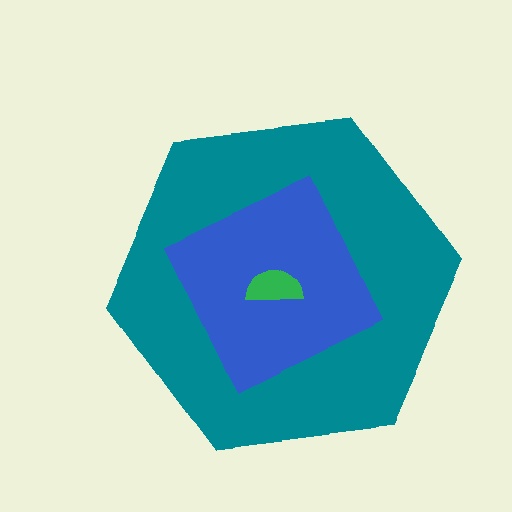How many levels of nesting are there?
3.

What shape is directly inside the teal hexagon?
The blue diamond.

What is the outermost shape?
The teal hexagon.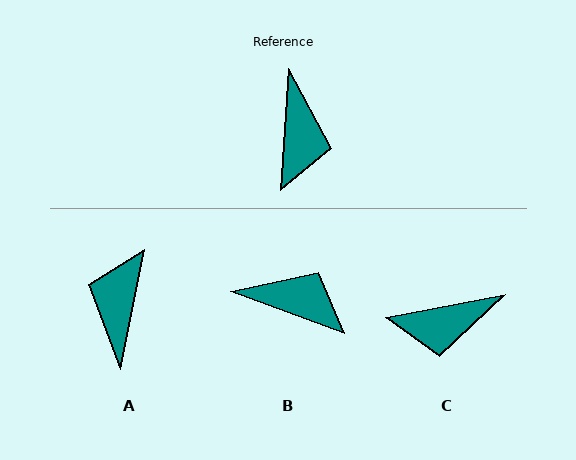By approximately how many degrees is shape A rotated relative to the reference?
Approximately 173 degrees counter-clockwise.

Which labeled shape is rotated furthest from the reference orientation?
A, about 173 degrees away.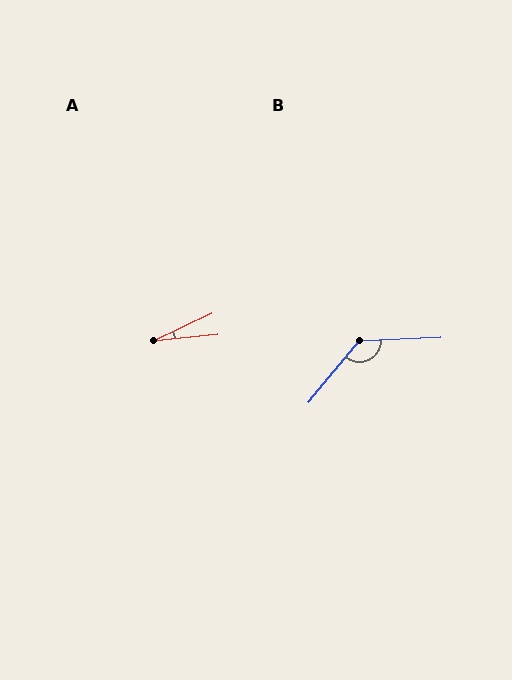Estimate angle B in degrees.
Approximately 132 degrees.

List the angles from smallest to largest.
A (19°), B (132°).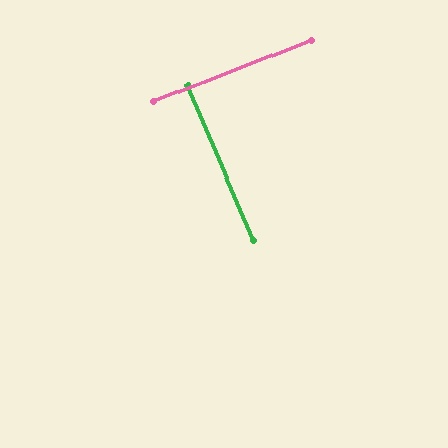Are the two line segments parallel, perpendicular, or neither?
Perpendicular — they meet at approximately 89°.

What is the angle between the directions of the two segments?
Approximately 89 degrees.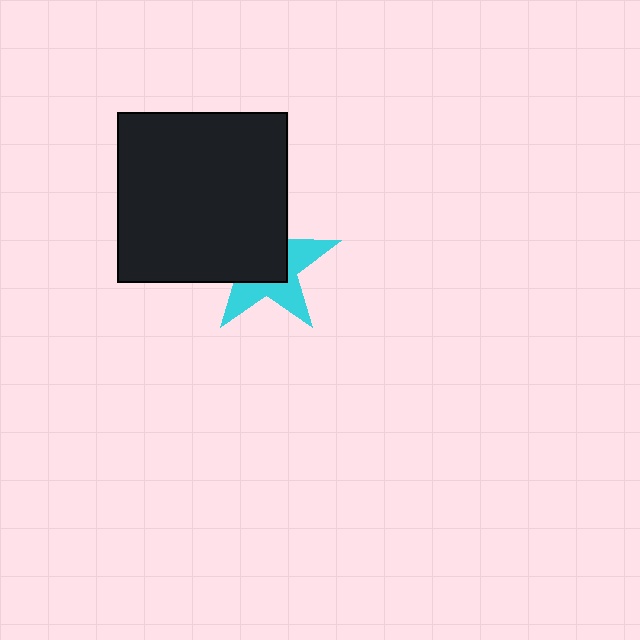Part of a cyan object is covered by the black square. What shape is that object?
It is a star.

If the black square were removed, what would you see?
You would see the complete cyan star.